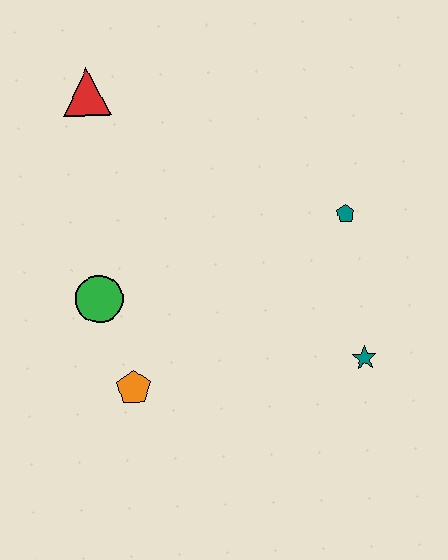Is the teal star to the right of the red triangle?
Yes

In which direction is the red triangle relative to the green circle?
The red triangle is above the green circle.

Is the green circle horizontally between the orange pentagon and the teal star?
No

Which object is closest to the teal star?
The teal pentagon is closest to the teal star.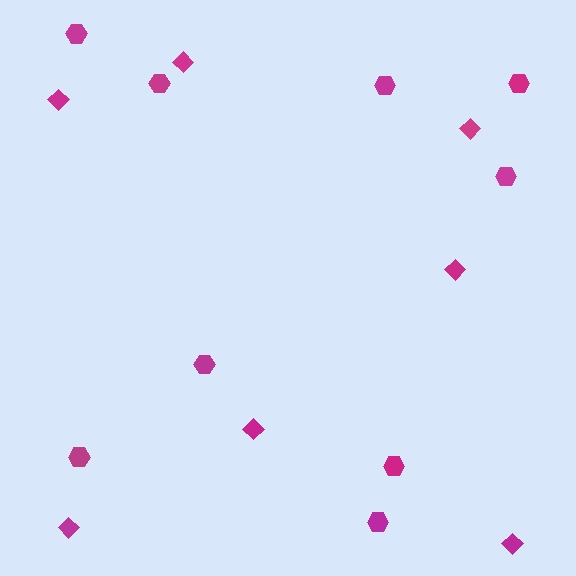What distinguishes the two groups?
There are 2 groups: one group of hexagons (9) and one group of diamonds (7).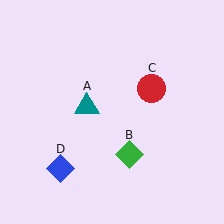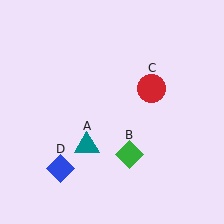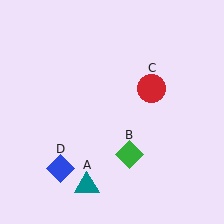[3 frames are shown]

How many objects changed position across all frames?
1 object changed position: teal triangle (object A).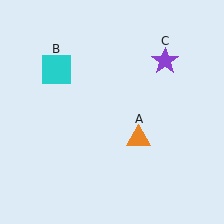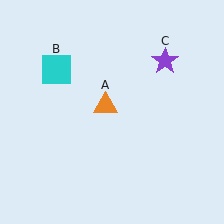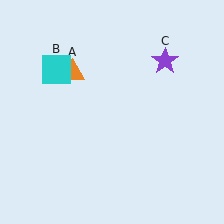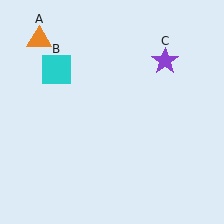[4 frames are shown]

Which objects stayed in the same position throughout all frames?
Cyan square (object B) and purple star (object C) remained stationary.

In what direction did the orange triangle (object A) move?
The orange triangle (object A) moved up and to the left.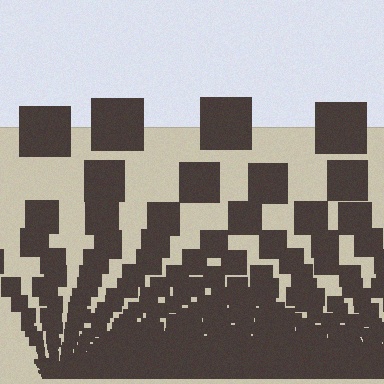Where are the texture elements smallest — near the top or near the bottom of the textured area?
Near the bottom.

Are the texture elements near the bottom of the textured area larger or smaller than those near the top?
Smaller. The gradient is inverted — elements near the bottom are smaller and denser.